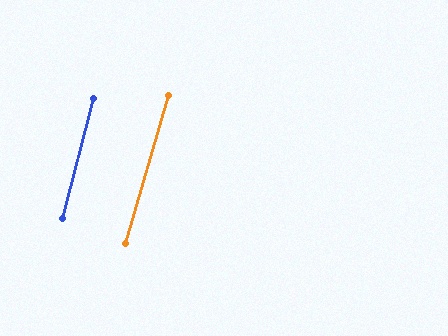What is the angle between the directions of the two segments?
Approximately 2 degrees.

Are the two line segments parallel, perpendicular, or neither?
Parallel — their directions differ by only 1.6°.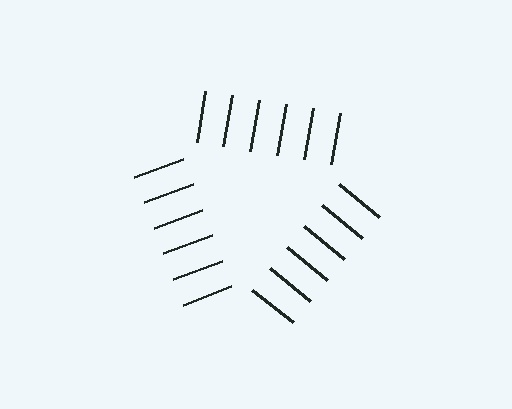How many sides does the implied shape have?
3 sides — the line-ends trace a triangle.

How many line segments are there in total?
18 — 6 along each of the 3 edges.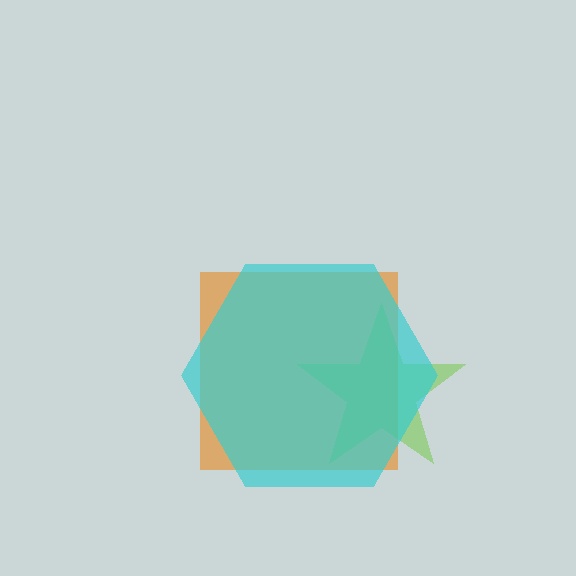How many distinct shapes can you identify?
There are 3 distinct shapes: an orange square, a lime star, a cyan hexagon.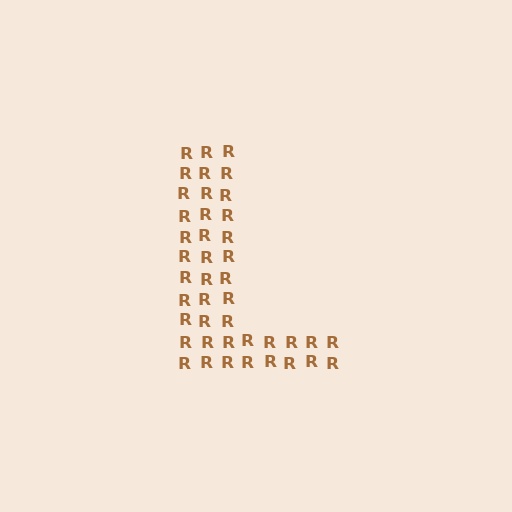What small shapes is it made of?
It is made of small letter R's.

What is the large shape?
The large shape is the letter L.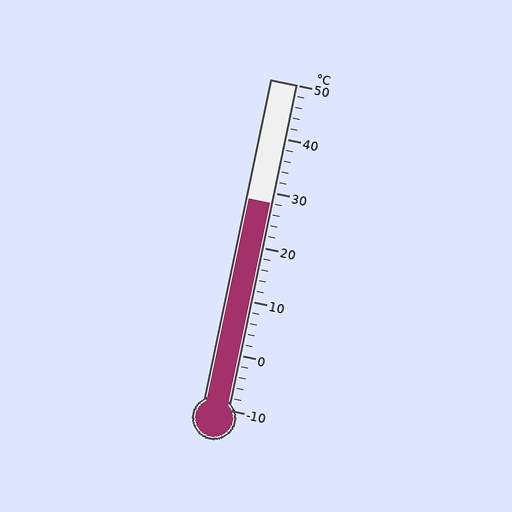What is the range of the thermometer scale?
The thermometer scale ranges from -10°C to 50°C.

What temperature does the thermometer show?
The thermometer shows approximately 28°C.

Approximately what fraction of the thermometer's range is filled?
The thermometer is filled to approximately 65% of its range.